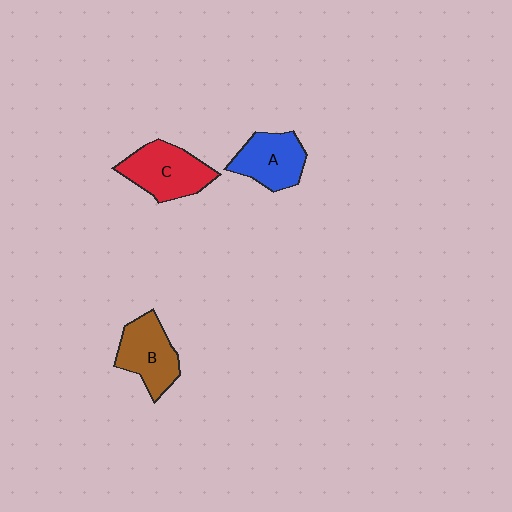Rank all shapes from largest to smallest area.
From largest to smallest: C (red), B (brown), A (blue).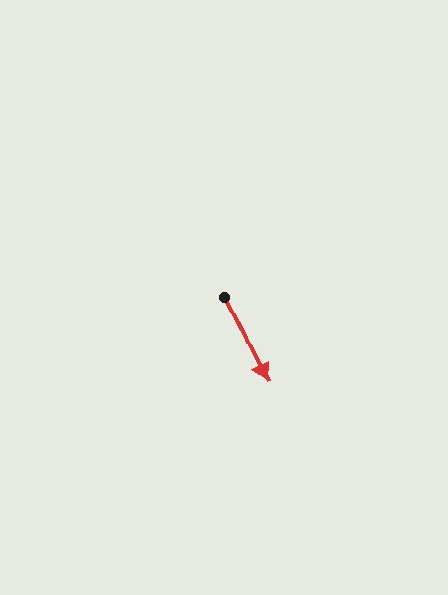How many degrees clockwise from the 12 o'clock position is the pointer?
Approximately 154 degrees.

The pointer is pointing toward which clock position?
Roughly 5 o'clock.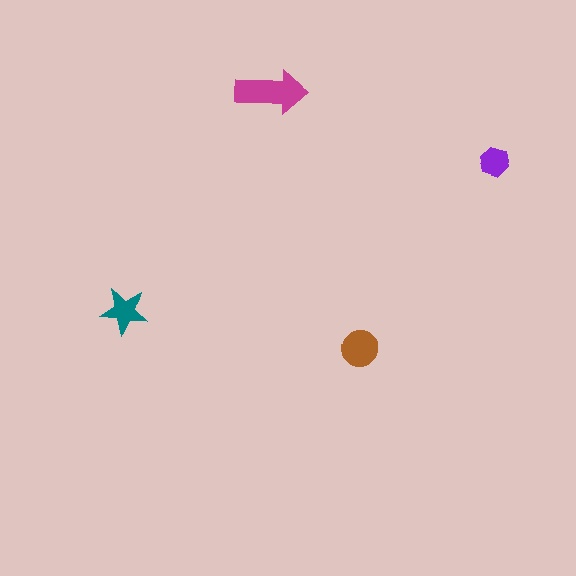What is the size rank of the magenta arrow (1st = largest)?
1st.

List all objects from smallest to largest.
The purple hexagon, the teal star, the brown circle, the magenta arrow.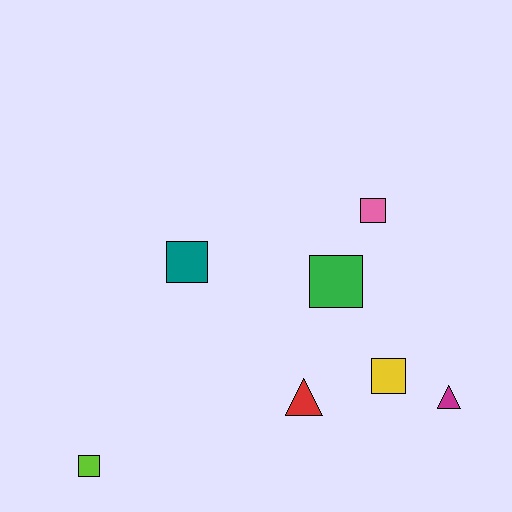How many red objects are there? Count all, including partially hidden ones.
There is 1 red object.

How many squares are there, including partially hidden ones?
There are 5 squares.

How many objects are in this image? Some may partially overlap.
There are 7 objects.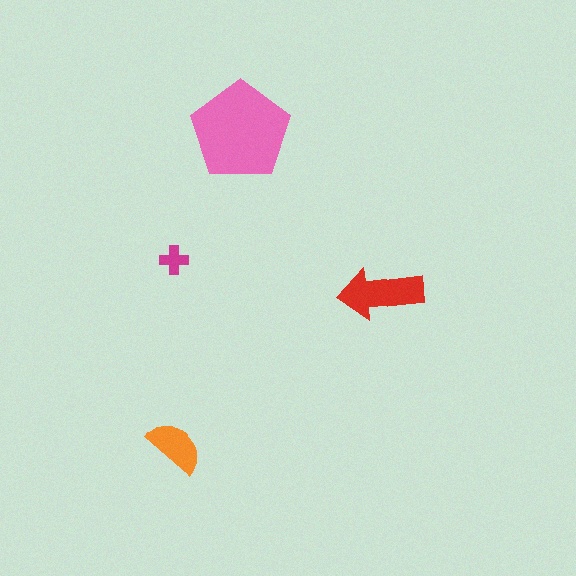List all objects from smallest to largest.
The magenta cross, the orange semicircle, the red arrow, the pink pentagon.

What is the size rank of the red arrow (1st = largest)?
2nd.